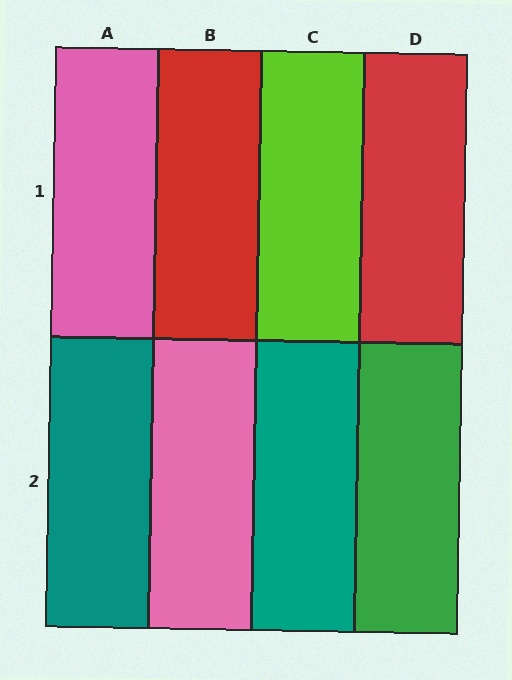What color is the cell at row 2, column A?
Teal.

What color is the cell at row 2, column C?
Teal.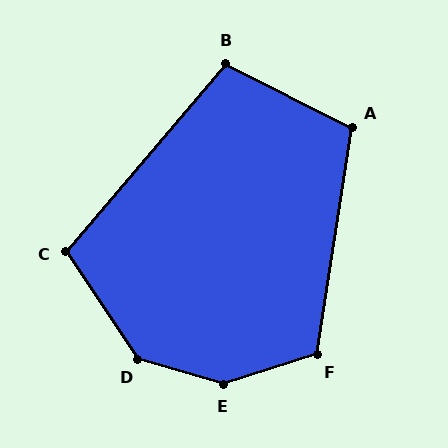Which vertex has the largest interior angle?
E, at approximately 146 degrees.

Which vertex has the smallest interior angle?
B, at approximately 104 degrees.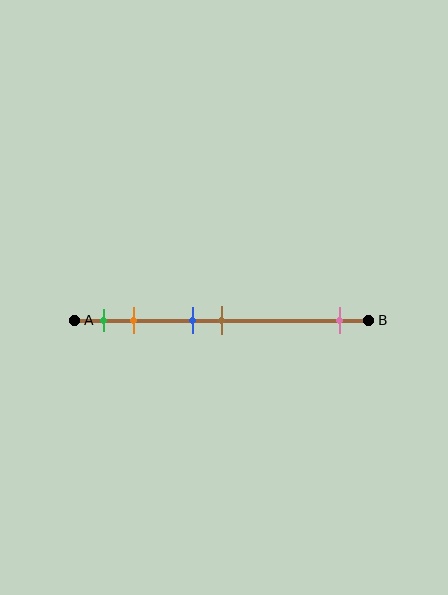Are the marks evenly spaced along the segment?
No, the marks are not evenly spaced.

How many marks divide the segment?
There are 5 marks dividing the segment.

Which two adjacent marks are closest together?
The blue and brown marks are the closest adjacent pair.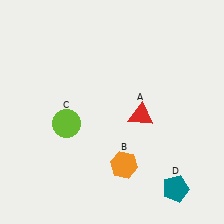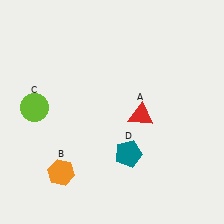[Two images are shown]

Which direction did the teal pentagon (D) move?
The teal pentagon (D) moved left.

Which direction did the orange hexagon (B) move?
The orange hexagon (B) moved left.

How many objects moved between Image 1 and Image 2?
3 objects moved between the two images.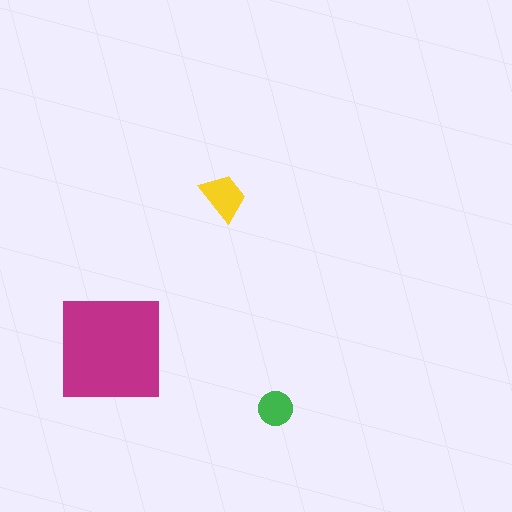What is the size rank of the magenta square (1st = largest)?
1st.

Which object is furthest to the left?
The magenta square is leftmost.